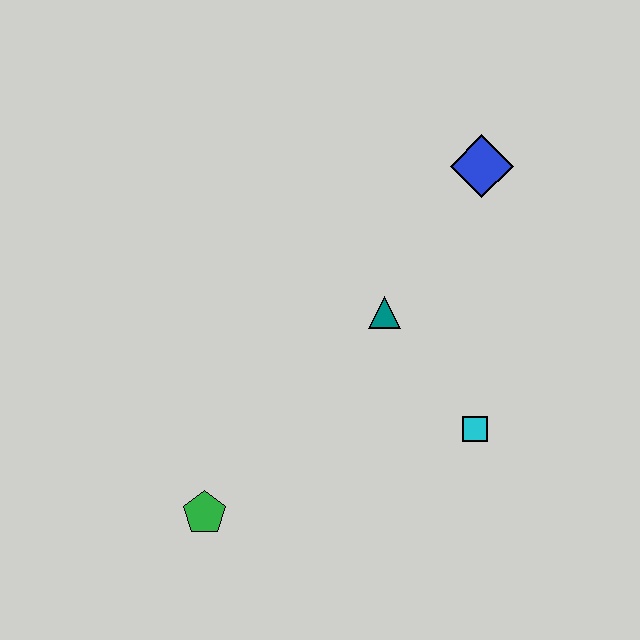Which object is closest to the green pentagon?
The teal triangle is closest to the green pentagon.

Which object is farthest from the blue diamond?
The green pentagon is farthest from the blue diamond.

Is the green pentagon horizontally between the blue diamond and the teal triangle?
No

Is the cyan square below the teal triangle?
Yes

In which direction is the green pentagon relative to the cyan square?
The green pentagon is to the left of the cyan square.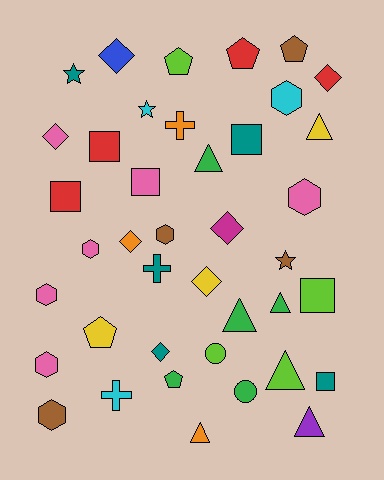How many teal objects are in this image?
There are 5 teal objects.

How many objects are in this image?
There are 40 objects.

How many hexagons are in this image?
There are 7 hexagons.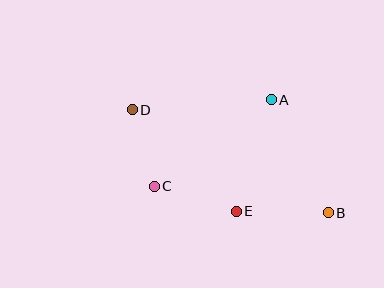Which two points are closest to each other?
Points C and D are closest to each other.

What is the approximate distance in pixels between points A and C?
The distance between A and C is approximately 146 pixels.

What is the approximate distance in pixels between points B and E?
The distance between B and E is approximately 92 pixels.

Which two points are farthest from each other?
Points B and D are farthest from each other.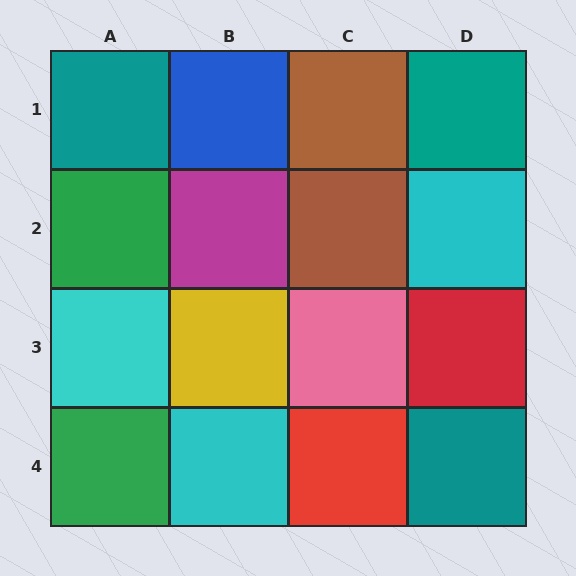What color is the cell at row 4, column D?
Teal.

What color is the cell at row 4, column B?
Cyan.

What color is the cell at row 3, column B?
Yellow.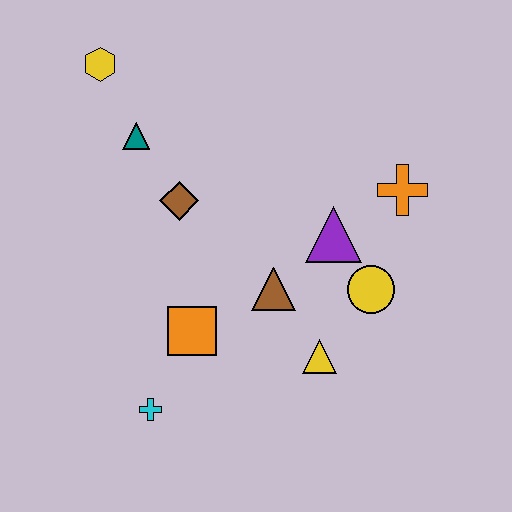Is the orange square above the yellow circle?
No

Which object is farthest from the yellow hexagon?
The yellow triangle is farthest from the yellow hexagon.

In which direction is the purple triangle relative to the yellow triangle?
The purple triangle is above the yellow triangle.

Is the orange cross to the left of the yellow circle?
No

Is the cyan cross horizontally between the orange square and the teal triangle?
Yes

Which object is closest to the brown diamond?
The teal triangle is closest to the brown diamond.